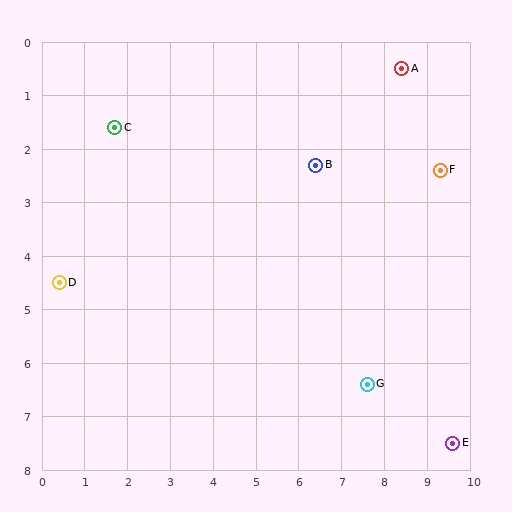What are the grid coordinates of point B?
Point B is at approximately (6.4, 2.3).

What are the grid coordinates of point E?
Point E is at approximately (9.6, 7.5).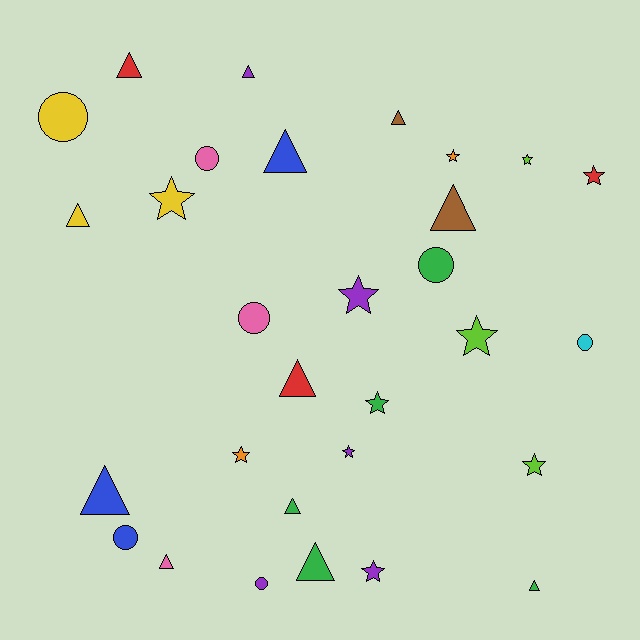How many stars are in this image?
There are 11 stars.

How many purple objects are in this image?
There are 5 purple objects.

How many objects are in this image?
There are 30 objects.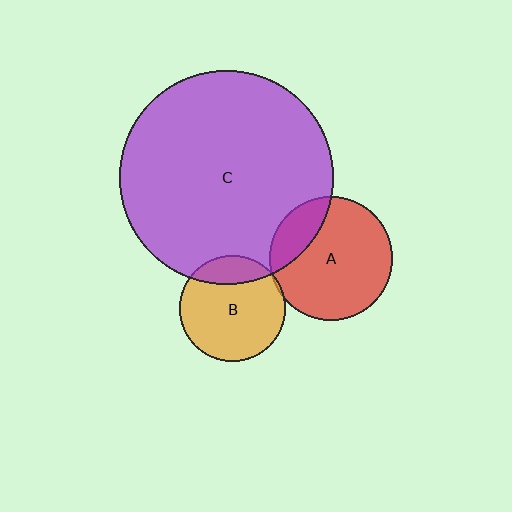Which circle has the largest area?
Circle C (purple).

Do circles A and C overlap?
Yes.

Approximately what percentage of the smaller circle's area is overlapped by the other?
Approximately 20%.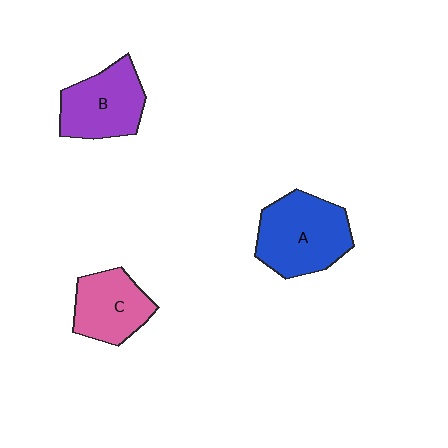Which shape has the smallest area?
Shape C (pink).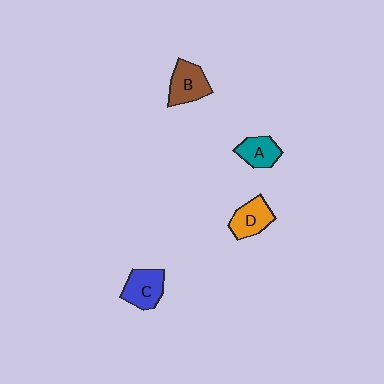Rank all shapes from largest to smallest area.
From largest to smallest: B (brown), C (blue), D (orange), A (teal).